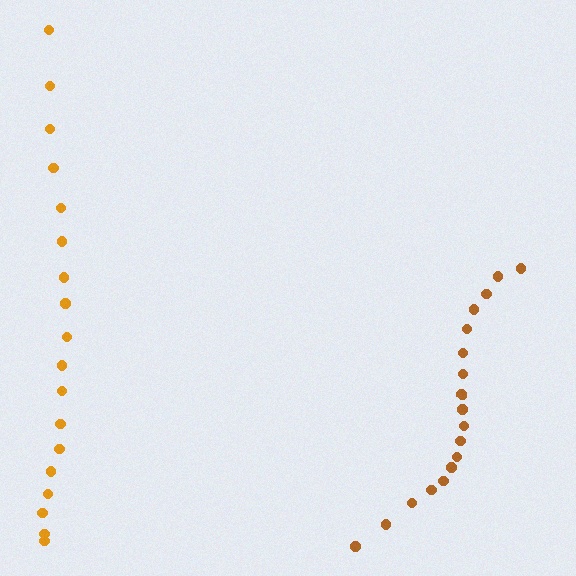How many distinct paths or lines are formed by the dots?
There are 2 distinct paths.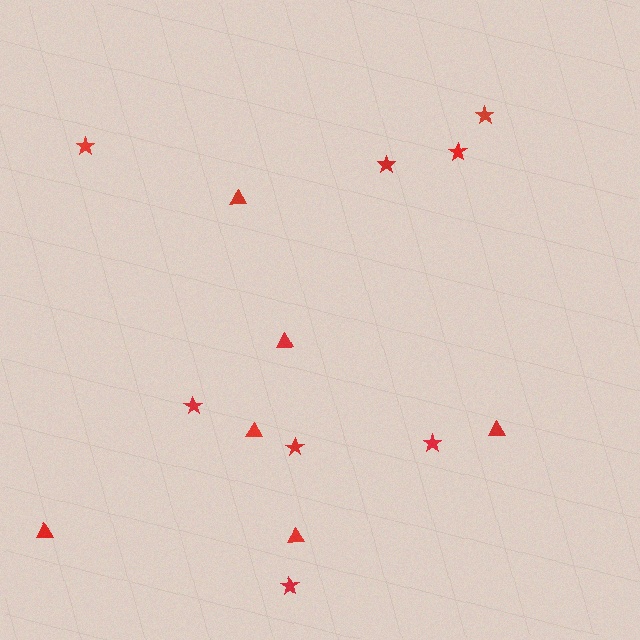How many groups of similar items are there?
There are 2 groups: one group of stars (8) and one group of triangles (6).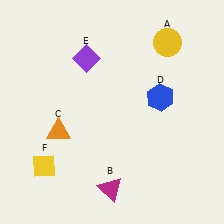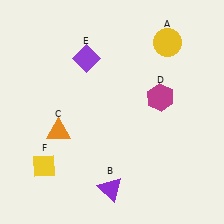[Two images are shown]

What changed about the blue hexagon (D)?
In Image 1, D is blue. In Image 2, it changed to magenta.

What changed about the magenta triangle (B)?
In Image 1, B is magenta. In Image 2, it changed to purple.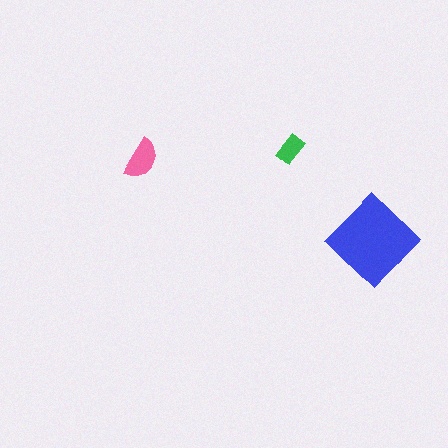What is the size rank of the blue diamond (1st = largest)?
1st.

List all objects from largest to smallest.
The blue diamond, the pink semicircle, the green rectangle.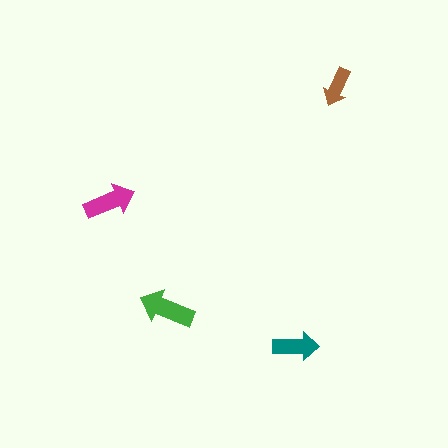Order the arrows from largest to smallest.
the green one, the magenta one, the teal one, the brown one.